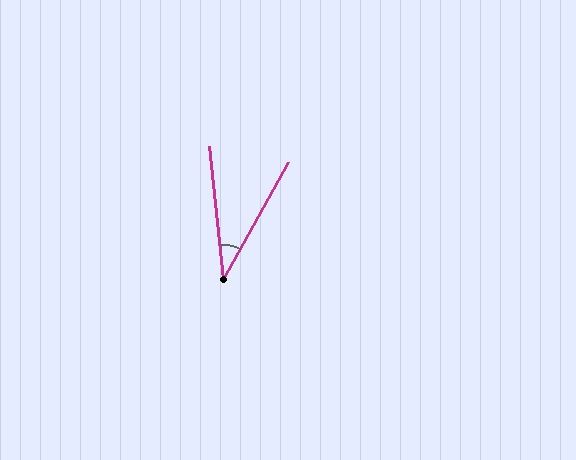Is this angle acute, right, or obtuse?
It is acute.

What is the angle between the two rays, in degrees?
Approximately 35 degrees.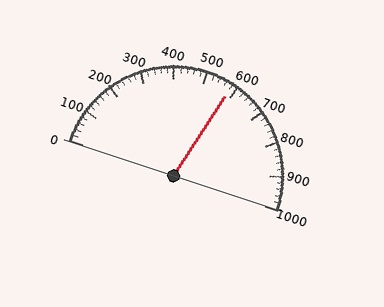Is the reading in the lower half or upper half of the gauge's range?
The reading is in the upper half of the range (0 to 1000).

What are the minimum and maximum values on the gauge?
The gauge ranges from 0 to 1000.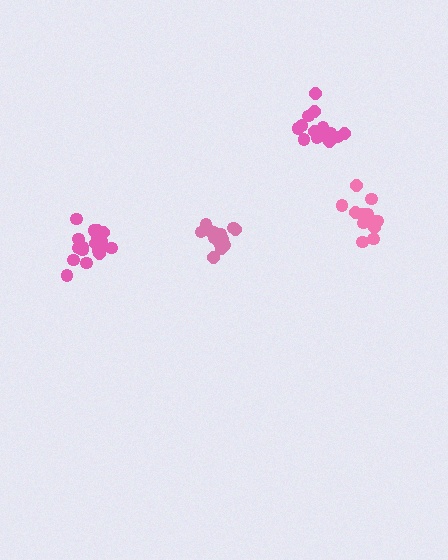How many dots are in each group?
Group 1: 13 dots, Group 2: 18 dots, Group 3: 14 dots, Group 4: 14 dots (59 total).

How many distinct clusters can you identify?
There are 4 distinct clusters.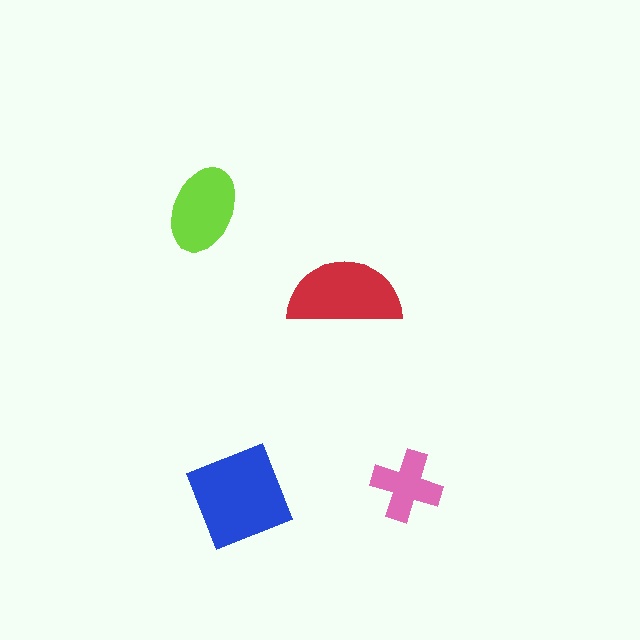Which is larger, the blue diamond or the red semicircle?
The blue diamond.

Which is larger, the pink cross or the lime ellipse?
The lime ellipse.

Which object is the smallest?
The pink cross.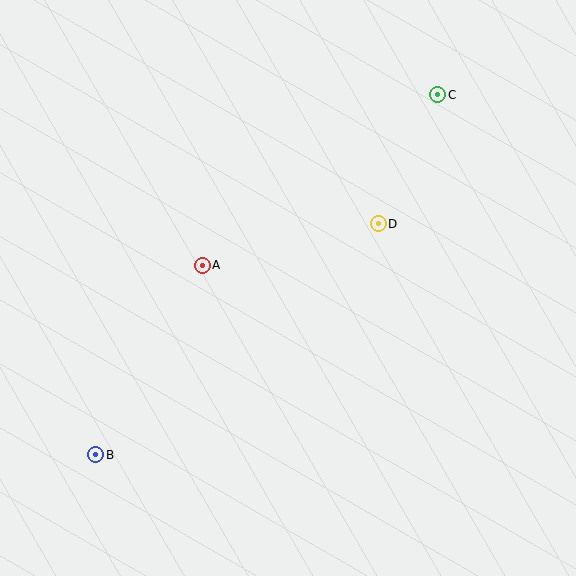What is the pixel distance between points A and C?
The distance between A and C is 291 pixels.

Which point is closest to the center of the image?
Point A at (202, 265) is closest to the center.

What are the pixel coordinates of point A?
Point A is at (202, 265).